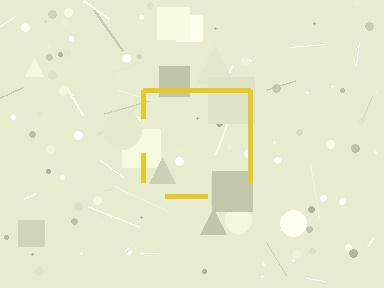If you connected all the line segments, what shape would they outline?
They would outline a square.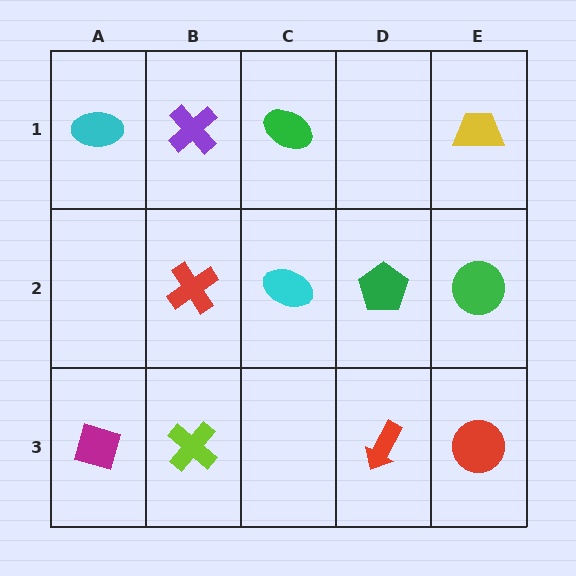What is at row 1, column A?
A cyan ellipse.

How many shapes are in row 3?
4 shapes.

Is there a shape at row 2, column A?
No, that cell is empty.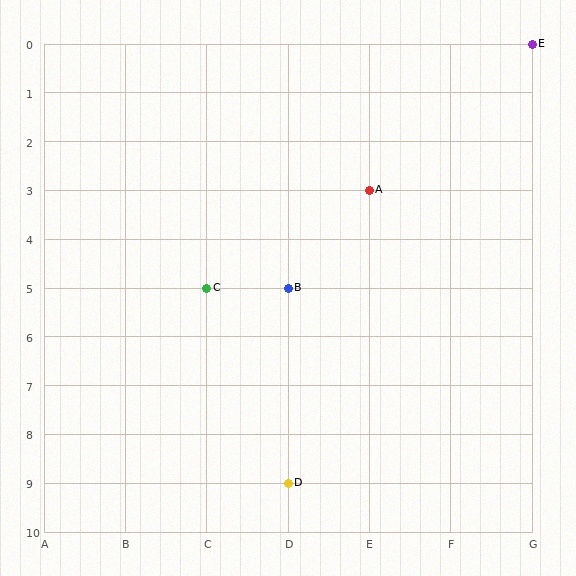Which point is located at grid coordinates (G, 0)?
Point E is at (G, 0).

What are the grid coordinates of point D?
Point D is at grid coordinates (D, 9).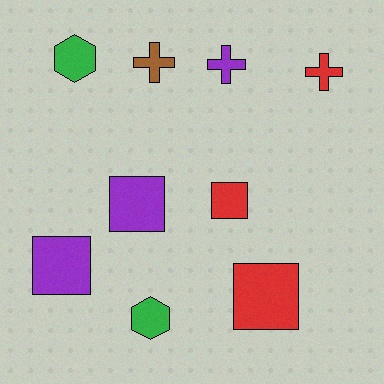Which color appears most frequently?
Purple, with 3 objects.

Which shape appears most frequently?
Square, with 4 objects.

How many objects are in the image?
There are 9 objects.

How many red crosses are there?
There is 1 red cross.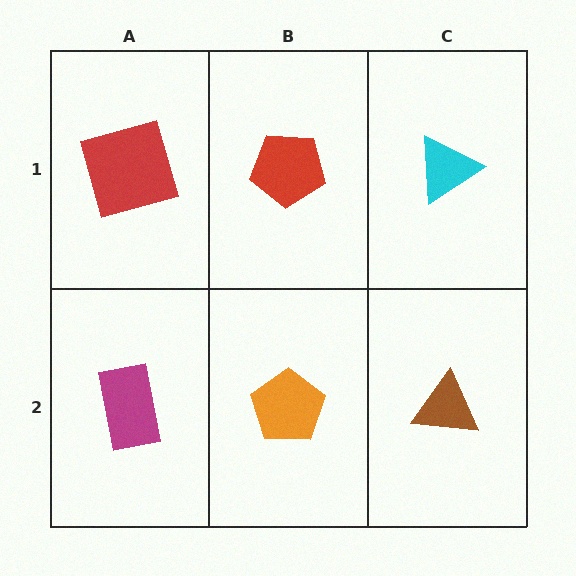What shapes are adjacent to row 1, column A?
A magenta rectangle (row 2, column A), a red pentagon (row 1, column B).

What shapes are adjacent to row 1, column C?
A brown triangle (row 2, column C), a red pentagon (row 1, column B).